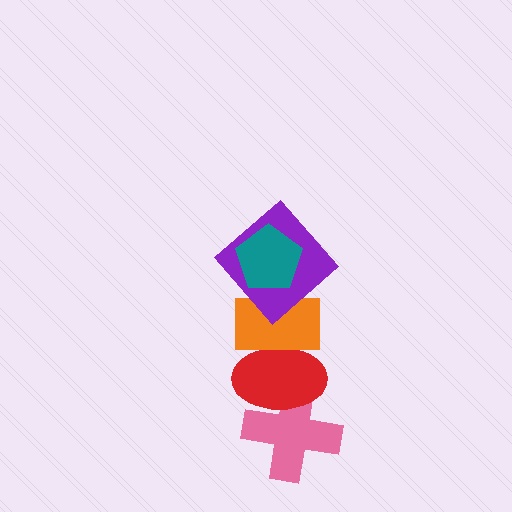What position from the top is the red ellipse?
The red ellipse is 4th from the top.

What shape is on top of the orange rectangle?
The purple diamond is on top of the orange rectangle.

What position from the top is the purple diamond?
The purple diamond is 2nd from the top.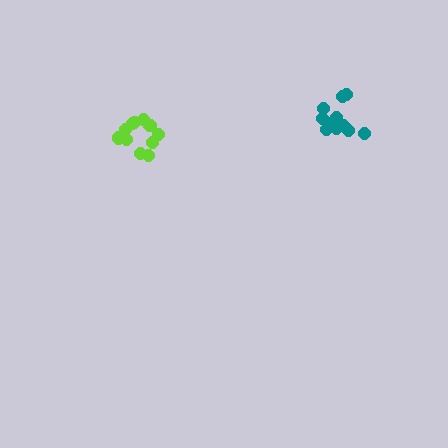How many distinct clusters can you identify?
There are 2 distinct clusters.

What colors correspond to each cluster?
The clusters are colored: lime, teal.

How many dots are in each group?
Group 1: 12 dots, Group 2: 11 dots (23 total).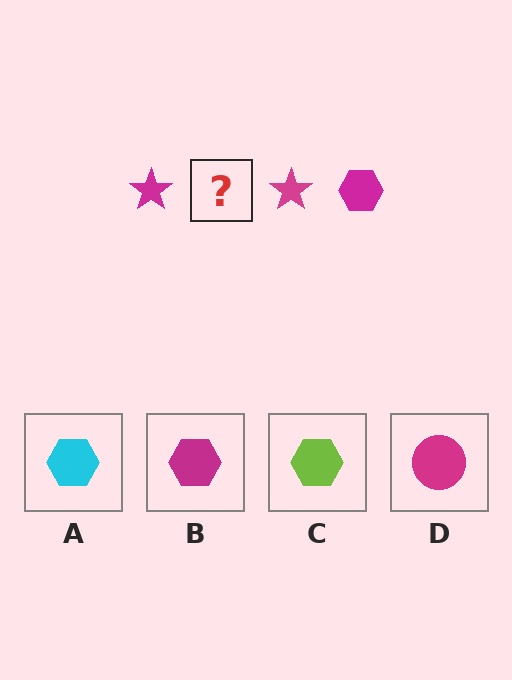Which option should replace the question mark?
Option B.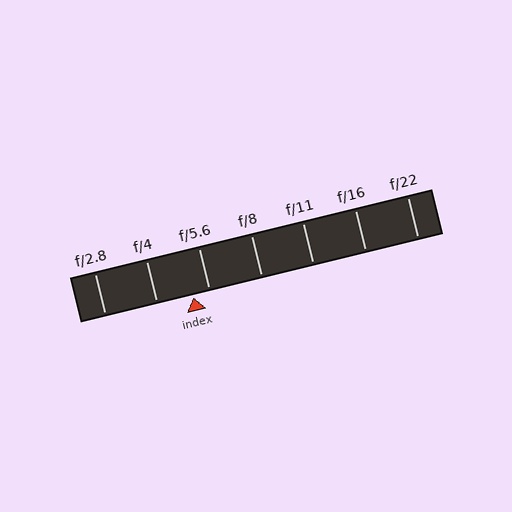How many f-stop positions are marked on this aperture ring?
There are 7 f-stop positions marked.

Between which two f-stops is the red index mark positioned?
The index mark is between f/4 and f/5.6.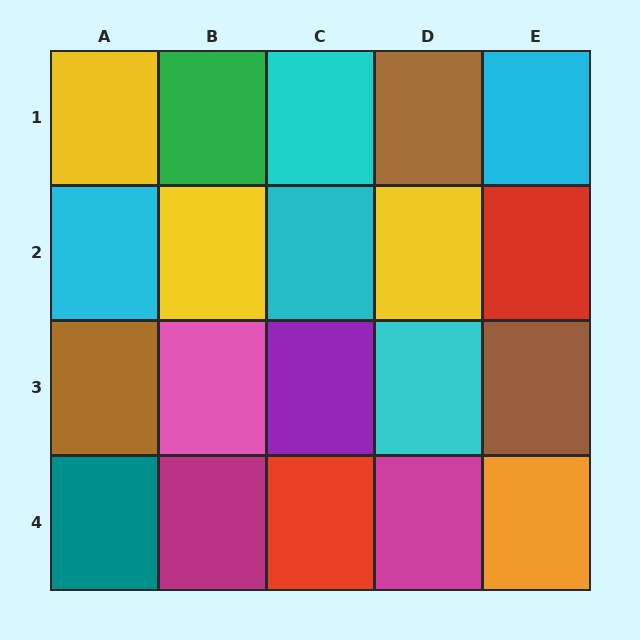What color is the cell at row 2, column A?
Cyan.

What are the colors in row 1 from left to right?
Yellow, green, cyan, brown, cyan.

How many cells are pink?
1 cell is pink.